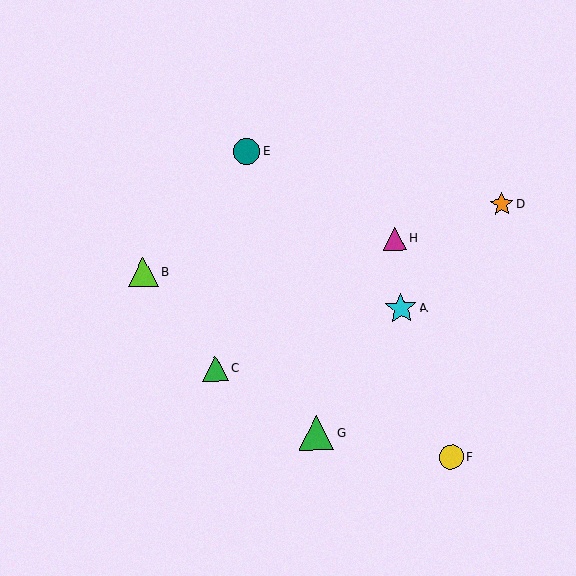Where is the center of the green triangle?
The center of the green triangle is at (215, 369).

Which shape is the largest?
The green triangle (labeled G) is the largest.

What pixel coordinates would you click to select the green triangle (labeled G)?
Click at (316, 433) to select the green triangle G.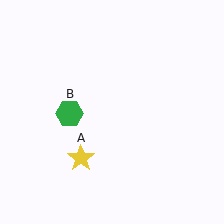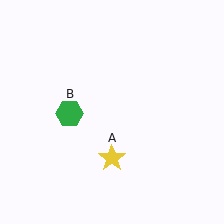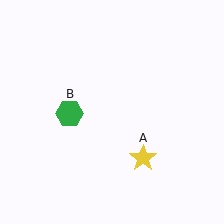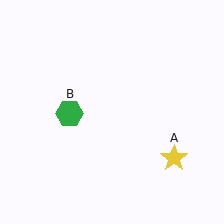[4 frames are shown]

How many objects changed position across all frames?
1 object changed position: yellow star (object A).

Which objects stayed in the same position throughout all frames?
Green hexagon (object B) remained stationary.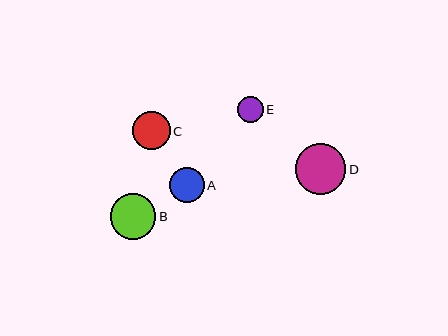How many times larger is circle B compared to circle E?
Circle B is approximately 1.8 times the size of circle E.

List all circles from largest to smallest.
From largest to smallest: D, B, C, A, E.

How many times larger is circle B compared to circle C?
Circle B is approximately 1.2 times the size of circle C.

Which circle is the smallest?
Circle E is the smallest with a size of approximately 25 pixels.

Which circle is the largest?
Circle D is the largest with a size of approximately 50 pixels.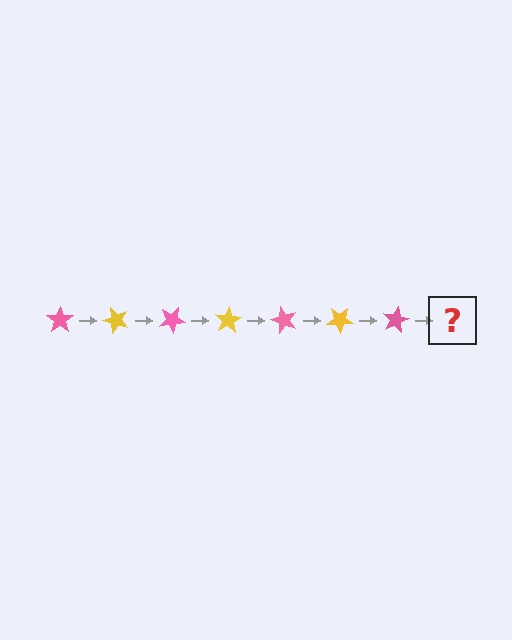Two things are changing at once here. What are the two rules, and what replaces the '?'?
The two rules are that it rotates 50 degrees each step and the color cycles through pink and yellow. The '?' should be a yellow star, rotated 350 degrees from the start.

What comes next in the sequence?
The next element should be a yellow star, rotated 350 degrees from the start.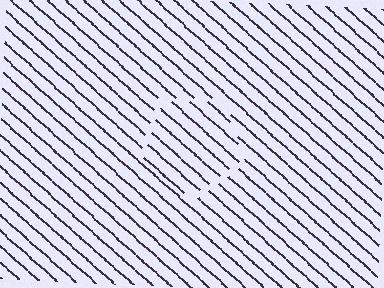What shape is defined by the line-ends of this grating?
An illusory pentagon. The interior of the shape contains the same grating, shifted by half a period — the contour is defined by the phase discontinuity where line-ends from the inner and outer gratings abut.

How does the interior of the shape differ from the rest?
The interior of the shape contains the same grating, shifted by half a period — the contour is defined by the phase discontinuity where line-ends from the inner and outer gratings abut.